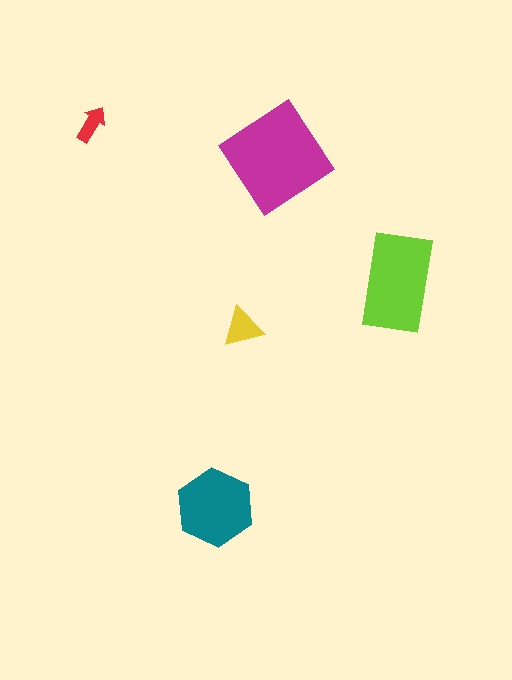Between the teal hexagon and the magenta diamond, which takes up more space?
The magenta diamond.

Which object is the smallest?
The red arrow.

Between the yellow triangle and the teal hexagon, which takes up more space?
The teal hexagon.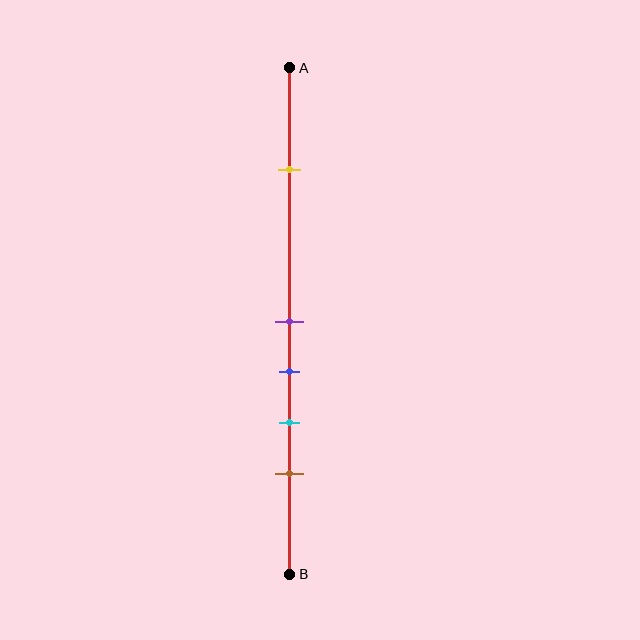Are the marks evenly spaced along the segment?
No, the marks are not evenly spaced.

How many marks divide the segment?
There are 5 marks dividing the segment.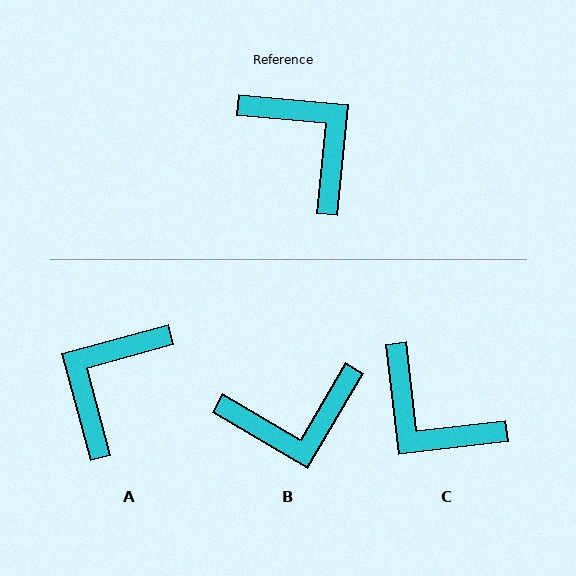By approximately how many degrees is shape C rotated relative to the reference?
Approximately 168 degrees clockwise.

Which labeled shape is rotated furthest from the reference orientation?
C, about 168 degrees away.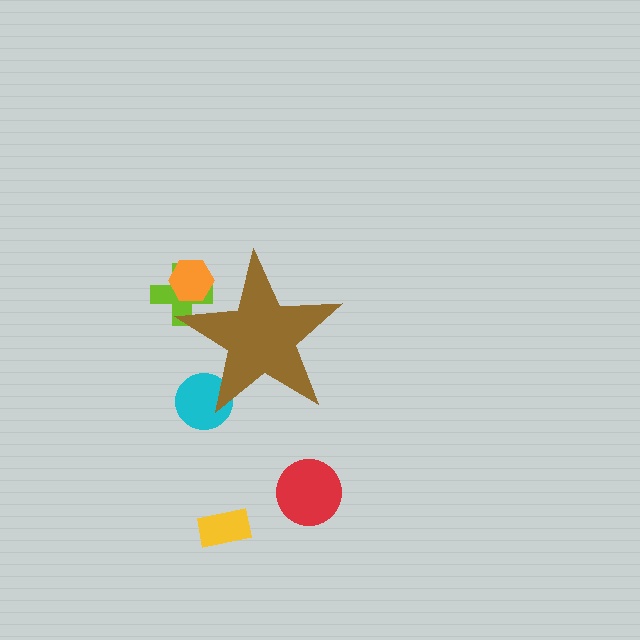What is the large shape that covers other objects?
A brown star.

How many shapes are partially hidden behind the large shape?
3 shapes are partially hidden.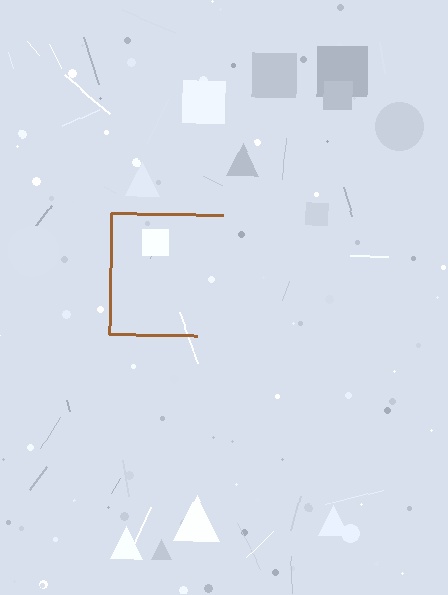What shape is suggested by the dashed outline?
The dashed outline suggests a square.